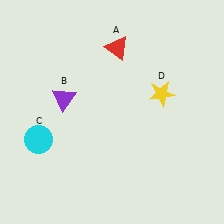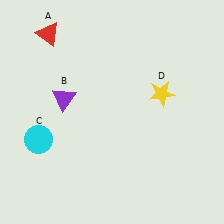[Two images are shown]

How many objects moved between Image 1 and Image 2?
1 object moved between the two images.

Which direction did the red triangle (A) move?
The red triangle (A) moved left.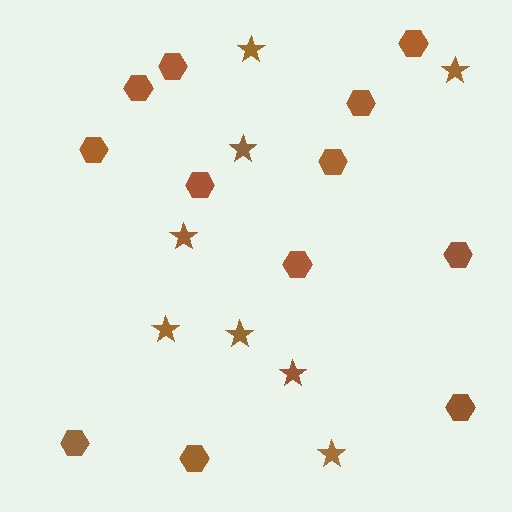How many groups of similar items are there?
There are 2 groups: one group of stars (8) and one group of hexagons (12).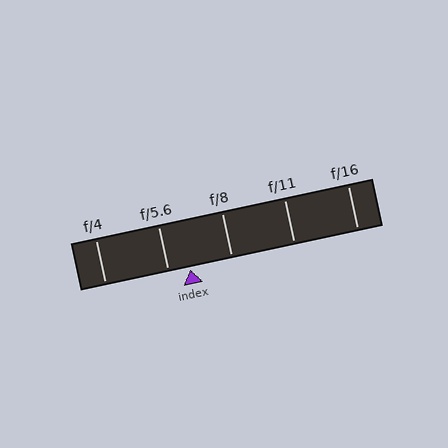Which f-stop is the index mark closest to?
The index mark is closest to f/5.6.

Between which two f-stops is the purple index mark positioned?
The index mark is between f/5.6 and f/8.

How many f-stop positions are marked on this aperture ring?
There are 5 f-stop positions marked.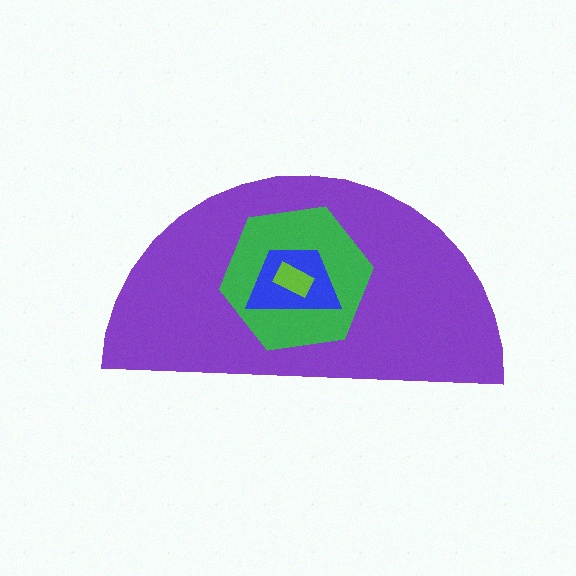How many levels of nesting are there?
4.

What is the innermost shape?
The lime rectangle.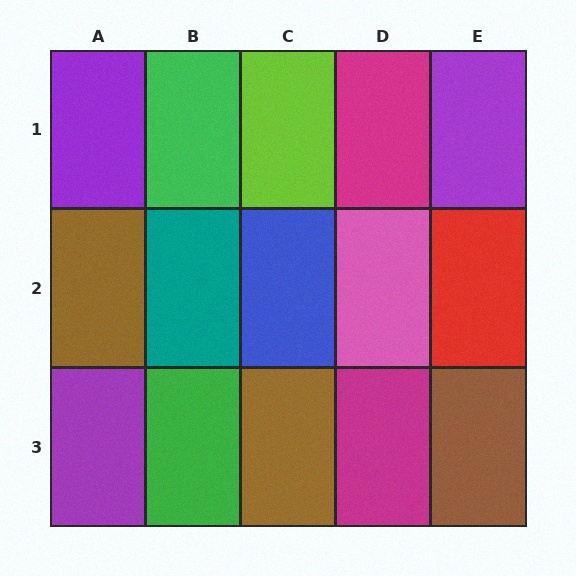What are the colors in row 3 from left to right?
Purple, green, brown, magenta, brown.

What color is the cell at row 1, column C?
Lime.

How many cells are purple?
3 cells are purple.